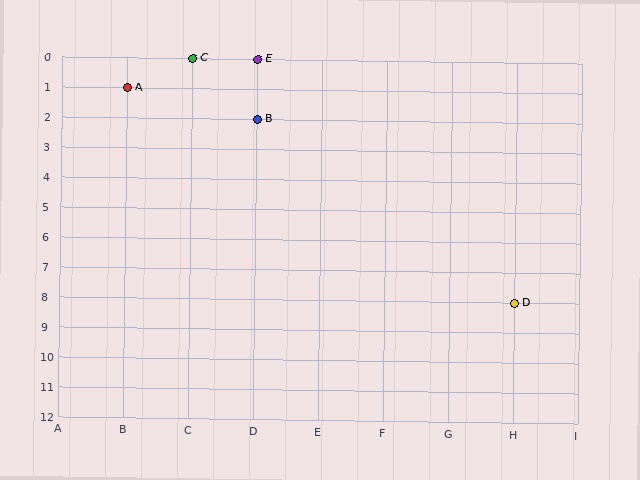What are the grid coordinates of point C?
Point C is at grid coordinates (C, 0).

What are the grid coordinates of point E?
Point E is at grid coordinates (D, 0).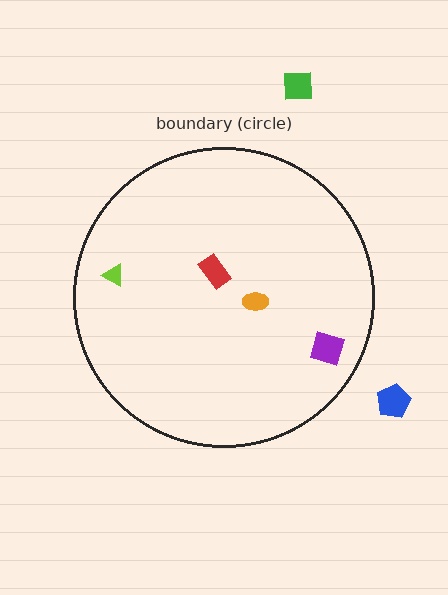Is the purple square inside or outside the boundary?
Inside.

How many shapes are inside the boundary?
4 inside, 2 outside.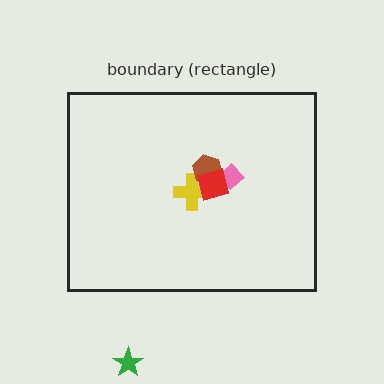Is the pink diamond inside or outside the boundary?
Inside.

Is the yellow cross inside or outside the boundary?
Inside.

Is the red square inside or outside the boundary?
Inside.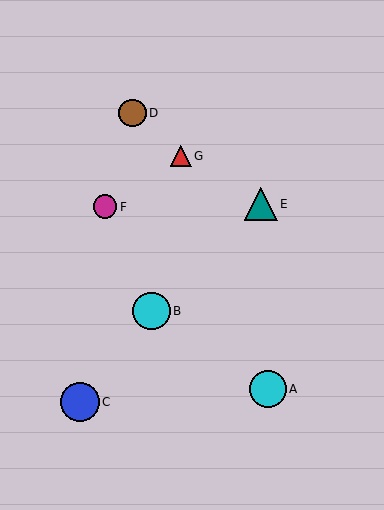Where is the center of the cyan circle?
The center of the cyan circle is at (268, 389).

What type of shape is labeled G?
Shape G is a red triangle.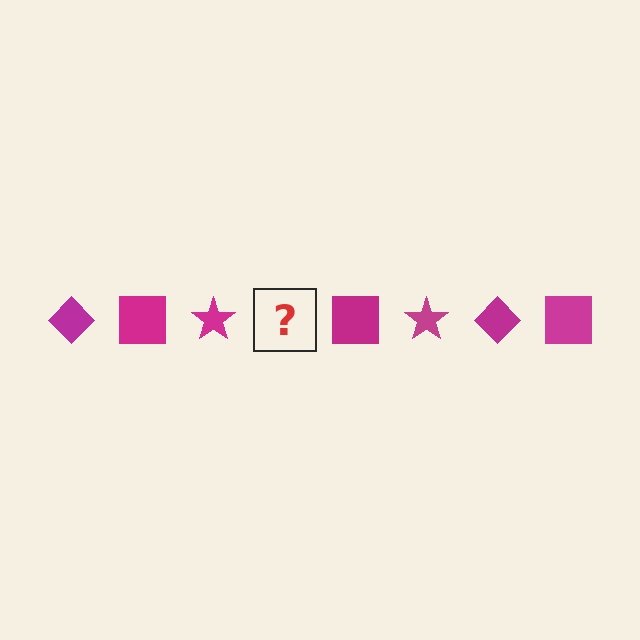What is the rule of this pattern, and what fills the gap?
The rule is that the pattern cycles through diamond, square, star shapes in magenta. The gap should be filled with a magenta diamond.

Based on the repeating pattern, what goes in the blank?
The blank should be a magenta diamond.